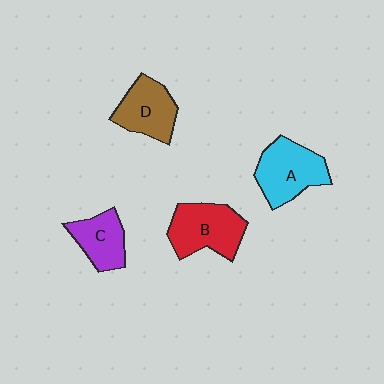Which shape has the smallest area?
Shape C (purple).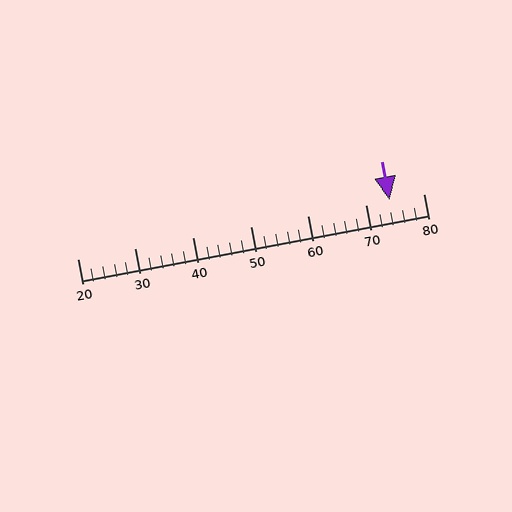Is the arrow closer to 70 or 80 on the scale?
The arrow is closer to 70.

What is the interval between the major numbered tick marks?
The major tick marks are spaced 10 units apart.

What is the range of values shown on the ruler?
The ruler shows values from 20 to 80.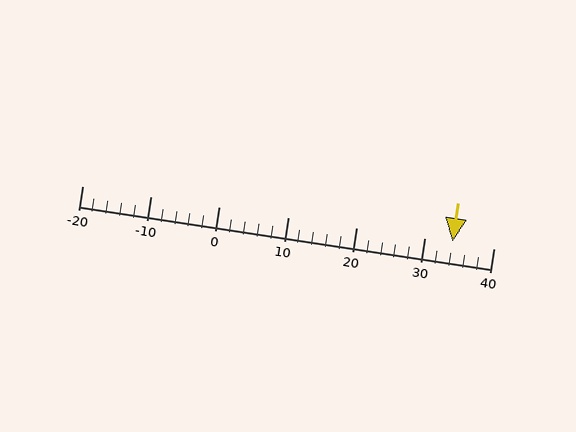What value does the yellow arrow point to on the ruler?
The yellow arrow points to approximately 34.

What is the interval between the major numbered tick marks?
The major tick marks are spaced 10 units apart.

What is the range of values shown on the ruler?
The ruler shows values from -20 to 40.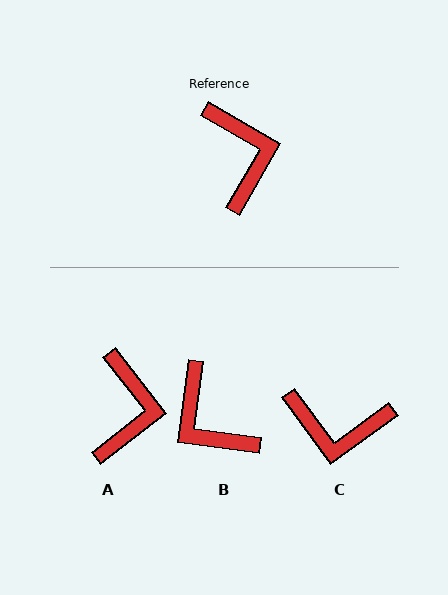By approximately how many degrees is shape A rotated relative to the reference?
Approximately 22 degrees clockwise.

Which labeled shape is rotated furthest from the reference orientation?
B, about 158 degrees away.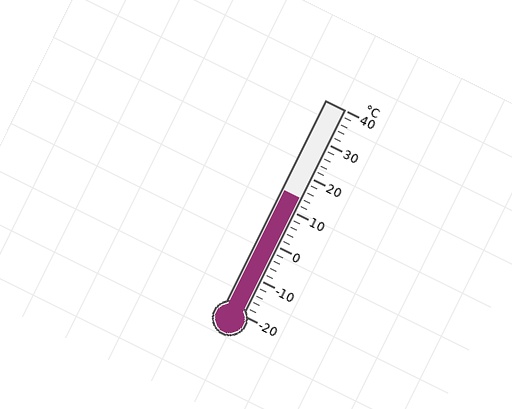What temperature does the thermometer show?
The thermometer shows approximately 14°C.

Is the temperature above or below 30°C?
The temperature is below 30°C.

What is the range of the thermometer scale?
The thermometer scale ranges from -20°C to 40°C.